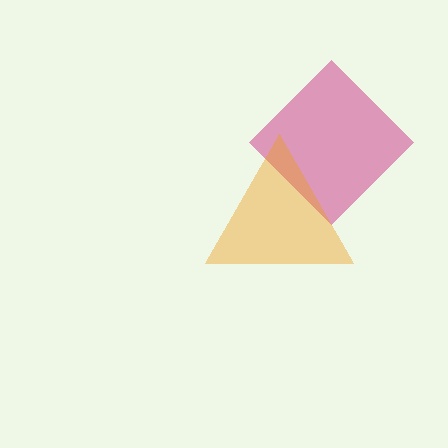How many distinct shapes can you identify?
There are 2 distinct shapes: a magenta diamond, an orange triangle.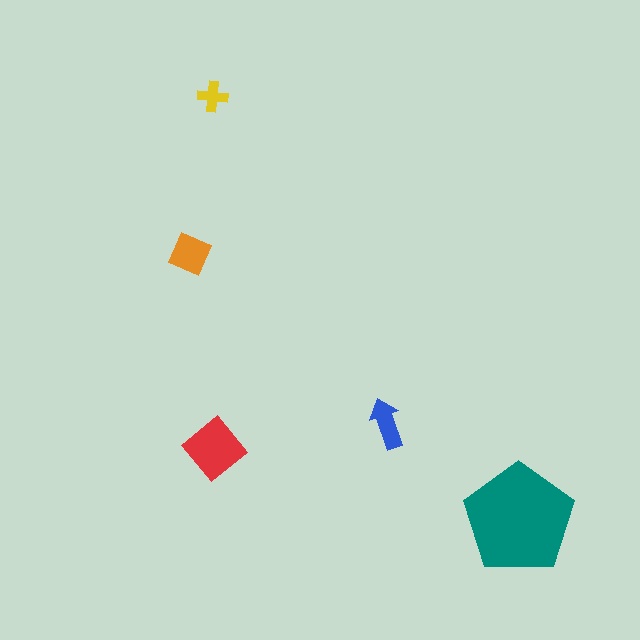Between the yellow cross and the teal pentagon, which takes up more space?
The teal pentagon.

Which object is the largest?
The teal pentagon.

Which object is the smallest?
The yellow cross.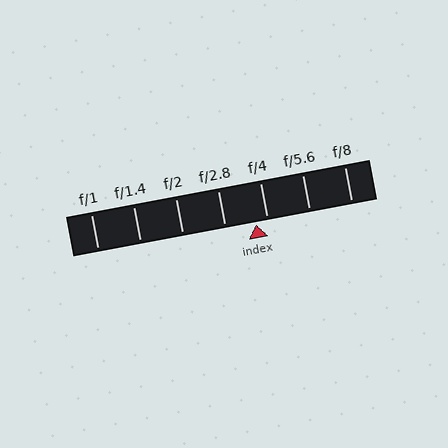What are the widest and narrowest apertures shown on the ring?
The widest aperture shown is f/1 and the narrowest is f/8.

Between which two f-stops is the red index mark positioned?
The index mark is between f/2.8 and f/4.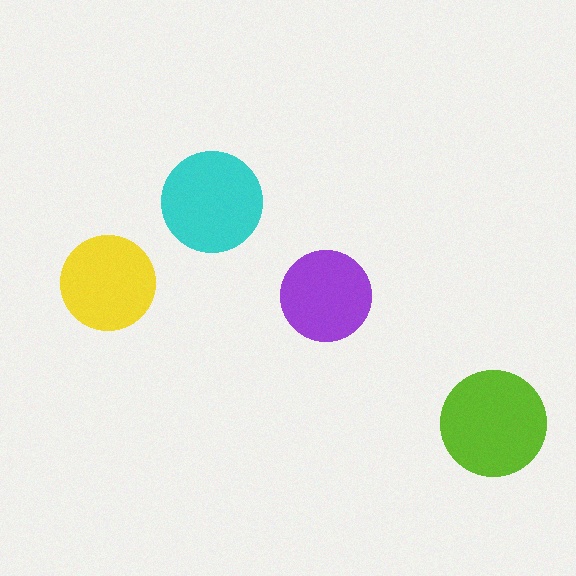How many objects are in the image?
There are 4 objects in the image.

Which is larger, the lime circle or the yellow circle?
The lime one.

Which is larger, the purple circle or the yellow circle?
The yellow one.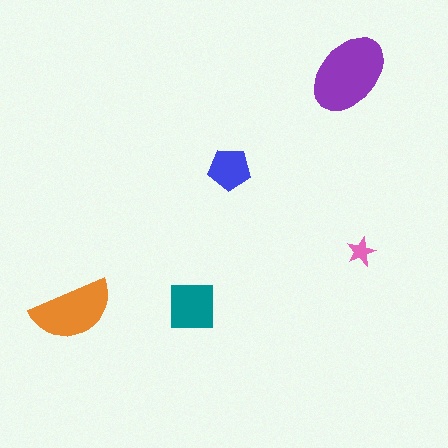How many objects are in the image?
There are 5 objects in the image.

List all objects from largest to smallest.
The purple ellipse, the orange semicircle, the teal square, the blue pentagon, the pink star.